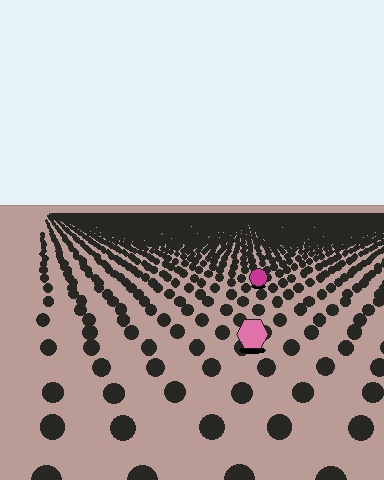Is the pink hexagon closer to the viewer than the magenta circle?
Yes. The pink hexagon is closer — you can tell from the texture gradient: the ground texture is coarser near it.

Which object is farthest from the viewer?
The magenta circle is farthest from the viewer. It appears smaller and the ground texture around it is denser.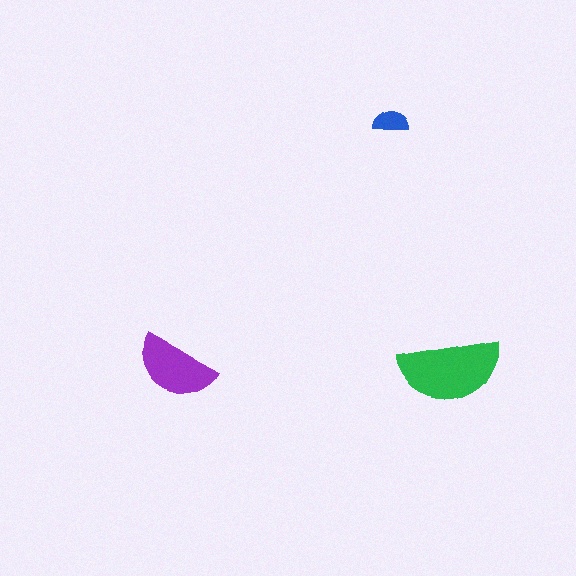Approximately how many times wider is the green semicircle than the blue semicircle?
About 3 times wider.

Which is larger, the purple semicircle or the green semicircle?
The green one.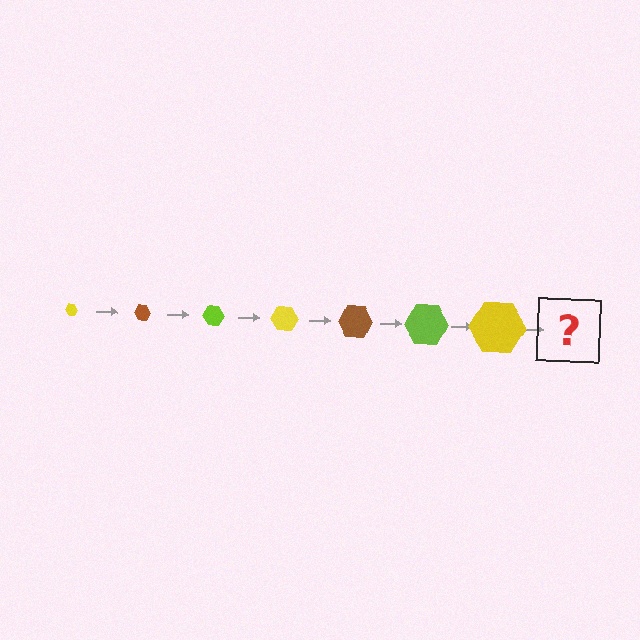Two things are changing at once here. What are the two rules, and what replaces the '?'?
The two rules are that the hexagon grows larger each step and the color cycles through yellow, brown, and lime. The '?' should be a brown hexagon, larger than the previous one.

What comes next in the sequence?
The next element should be a brown hexagon, larger than the previous one.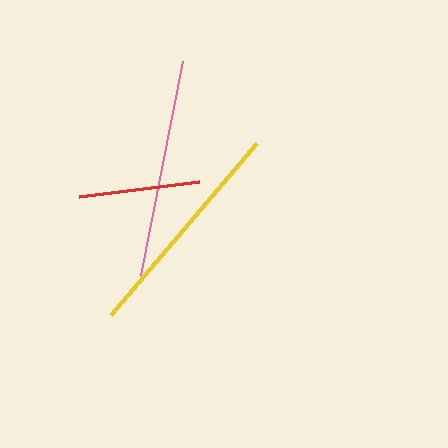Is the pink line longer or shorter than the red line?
The pink line is longer than the red line.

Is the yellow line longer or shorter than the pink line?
The yellow line is longer than the pink line.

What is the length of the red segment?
The red segment is approximately 121 pixels long.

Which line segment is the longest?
The yellow line is the longest at approximately 225 pixels.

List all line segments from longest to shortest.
From longest to shortest: yellow, pink, red.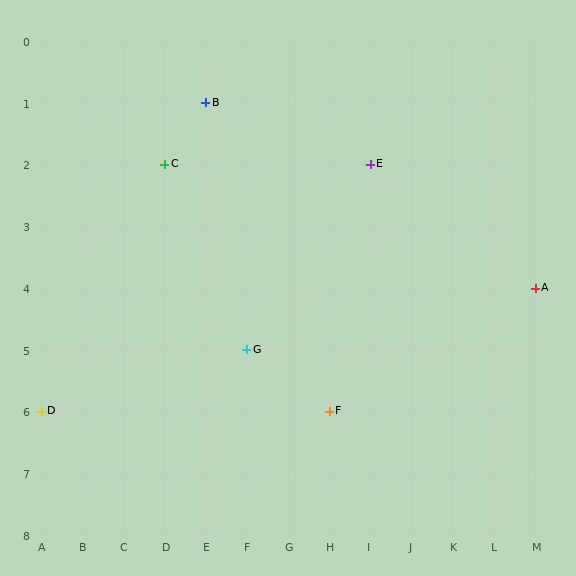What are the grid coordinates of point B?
Point B is at grid coordinates (E, 1).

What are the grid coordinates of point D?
Point D is at grid coordinates (A, 6).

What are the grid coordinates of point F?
Point F is at grid coordinates (H, 6).